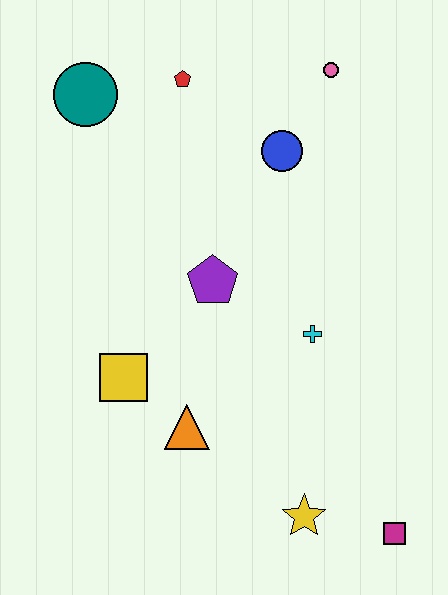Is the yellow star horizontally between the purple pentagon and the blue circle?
No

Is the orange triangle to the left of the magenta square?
Yes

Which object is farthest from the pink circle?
The magenta square is farthest from the pink circle.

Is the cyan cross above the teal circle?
No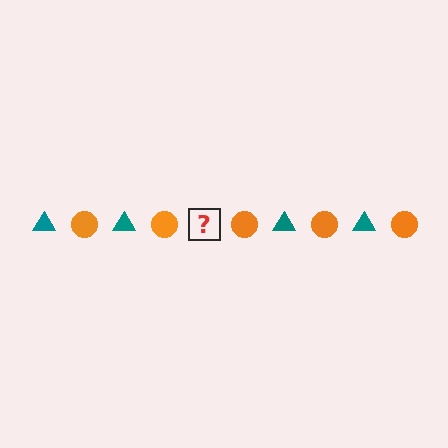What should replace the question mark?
The question mark should be replaced with a teal triangle.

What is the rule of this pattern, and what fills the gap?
The rule is that the pattern alternates between teal triangle and orange circle. The gap should be filled with a teal triangle.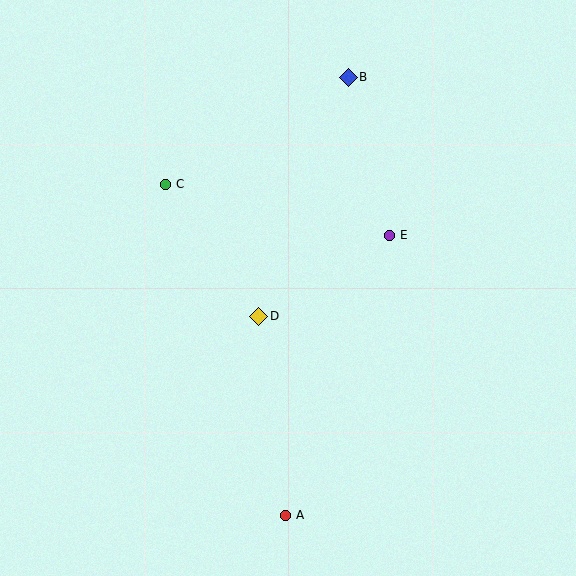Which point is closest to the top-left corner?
Point C is closest to the top-left corner.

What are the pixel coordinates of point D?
Point D is at (259, 316).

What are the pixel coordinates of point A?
Point A is at (285, 515).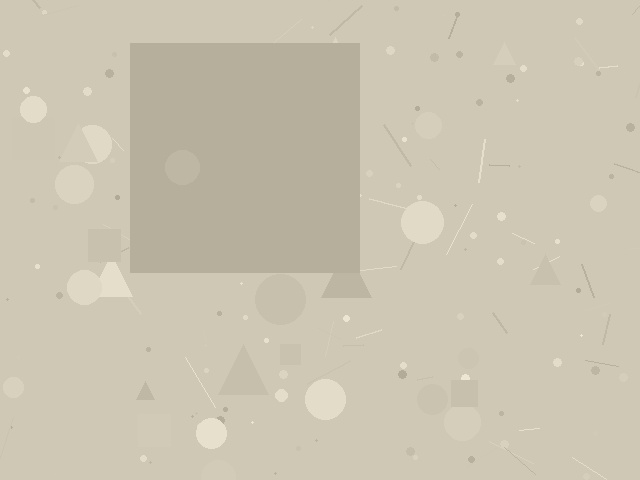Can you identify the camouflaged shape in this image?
The camouflaged shape is a square.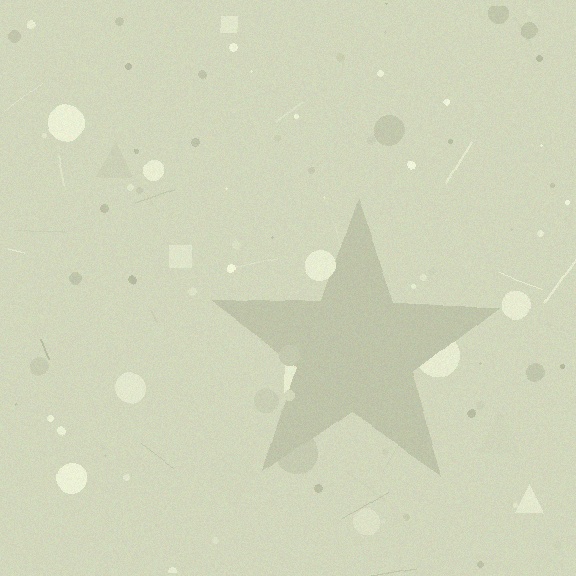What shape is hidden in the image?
A star is hidden in the image.